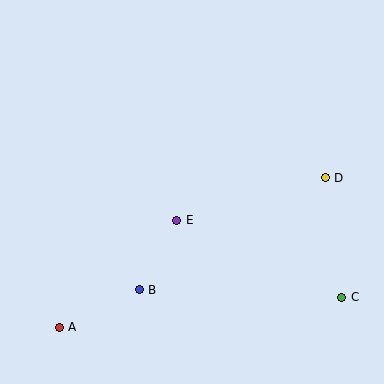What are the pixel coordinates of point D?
Point D is at (325, 178).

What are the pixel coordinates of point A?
Point A is at (59, 327).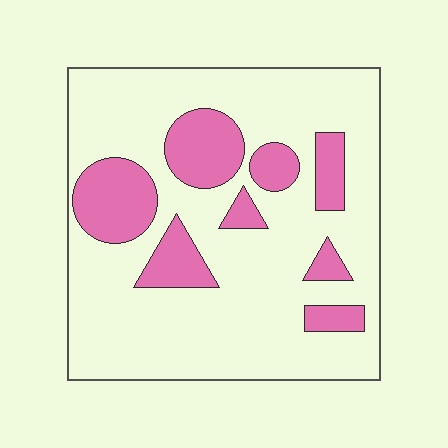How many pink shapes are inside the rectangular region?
8.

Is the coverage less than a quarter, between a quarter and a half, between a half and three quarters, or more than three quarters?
Less than a quarter.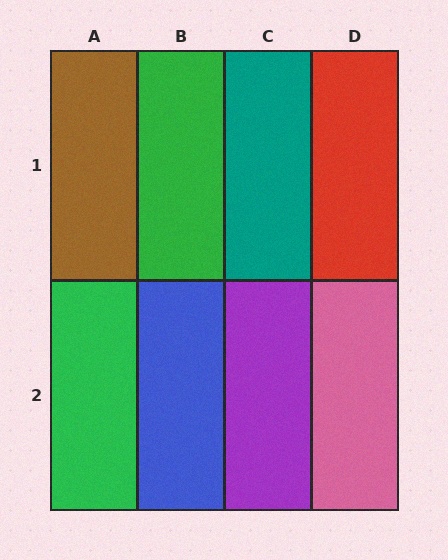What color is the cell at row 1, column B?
Green.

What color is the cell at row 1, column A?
Brown.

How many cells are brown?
1 cell is brown.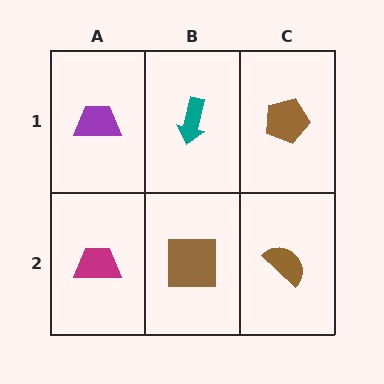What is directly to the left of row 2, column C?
A brown square.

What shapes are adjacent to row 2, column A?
A purple trapezoid (row 1, column A), a brown square (row 2, column B).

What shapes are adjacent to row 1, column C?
A brown semicircle (row 2, column C), a teal arrow (row 1, column B).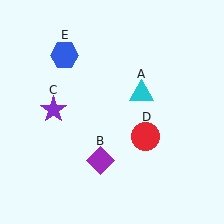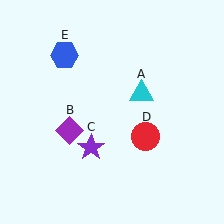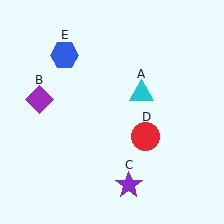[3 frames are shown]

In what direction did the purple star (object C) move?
The purple star (object C) moved down and to the right.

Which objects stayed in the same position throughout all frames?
Cyan triangle (object A) and red circle (object D) and blue hexagon (object E) remained stationary.